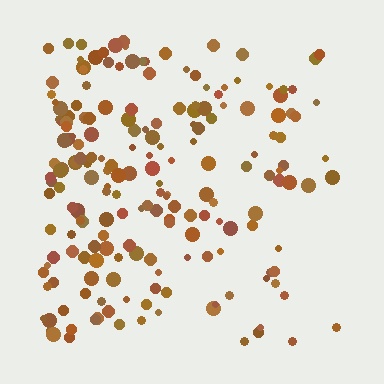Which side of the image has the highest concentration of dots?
The left.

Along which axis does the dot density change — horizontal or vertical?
Horizontal.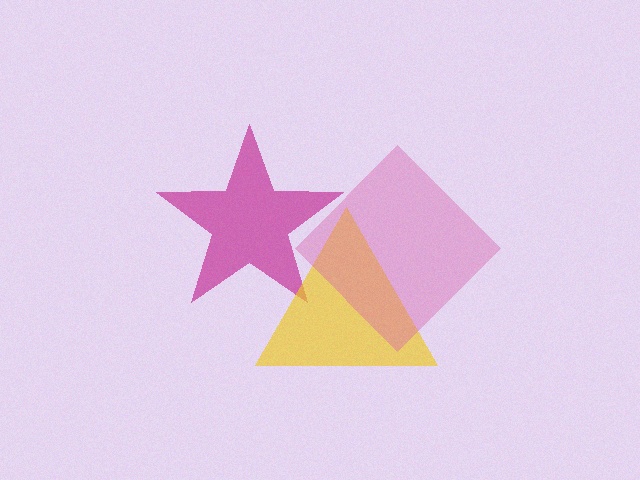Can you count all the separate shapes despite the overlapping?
Yes, there are 3 separate shapes.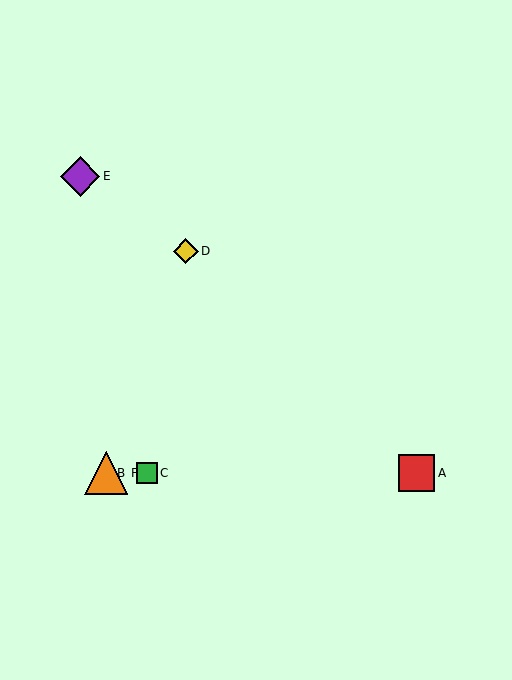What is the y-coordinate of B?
Object B is at y≈473.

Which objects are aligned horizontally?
Objects A, B, C, F are aligned horizontally.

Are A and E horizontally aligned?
No, A is at y≈473 and E is at y≈176.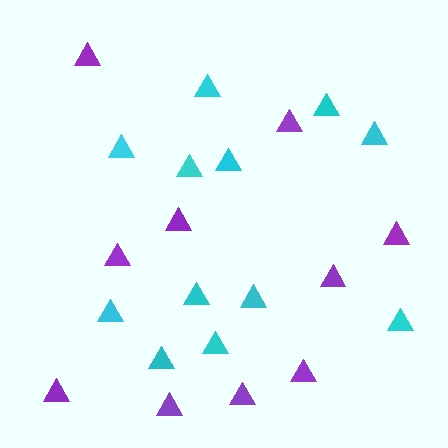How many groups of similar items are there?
There are 2 groups: one group of cyan triangles (12) and one group of purple triangles (10).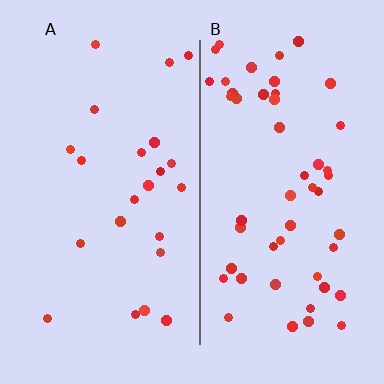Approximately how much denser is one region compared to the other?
Approximately 2.3× — region B over region A.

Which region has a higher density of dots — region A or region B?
B (the right).